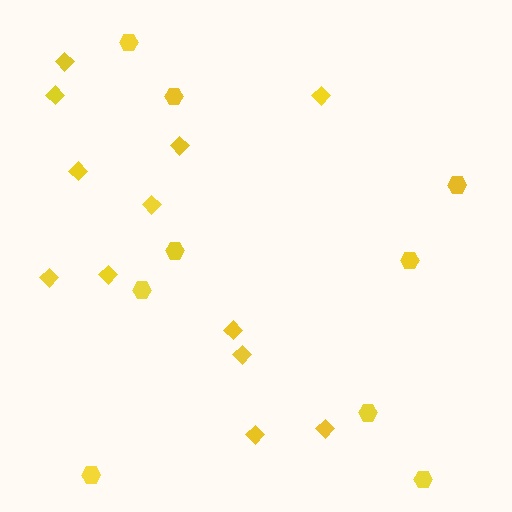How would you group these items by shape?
There are 2 groups: one group of diamonds (12) and one group of hexagons (9).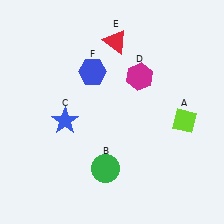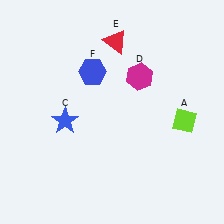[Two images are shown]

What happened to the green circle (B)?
The green circle (B) was removed in Image 2. It was in the bottom-left area of Image 1.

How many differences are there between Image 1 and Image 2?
There is 1 difference between the two images.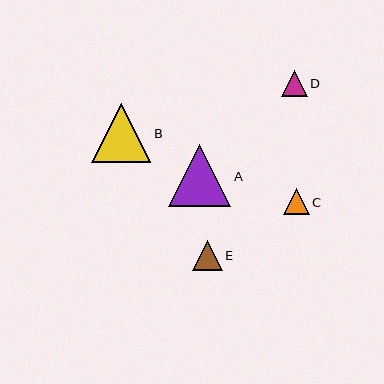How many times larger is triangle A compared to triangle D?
Triangle A is approximately 2.4 times the size of triangle D.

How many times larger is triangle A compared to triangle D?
Triangle A is approximately 2.4 times the size of triangle D.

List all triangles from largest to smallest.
From largest to smallest: A, B, E, C, D.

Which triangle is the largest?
Triangle A is the largest with a size of approximately 62 pixels.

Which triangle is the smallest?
Triangle D is the smallest with a size of approximately 26 pixels.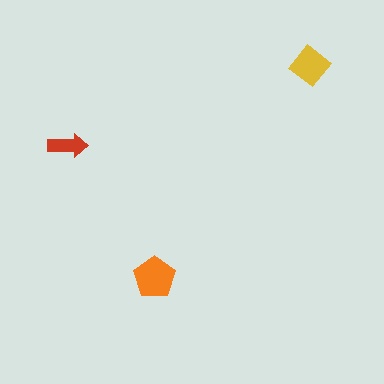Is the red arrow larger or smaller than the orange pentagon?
Smaller.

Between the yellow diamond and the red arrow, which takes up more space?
The yellow diamond.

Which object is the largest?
The orange pentagon.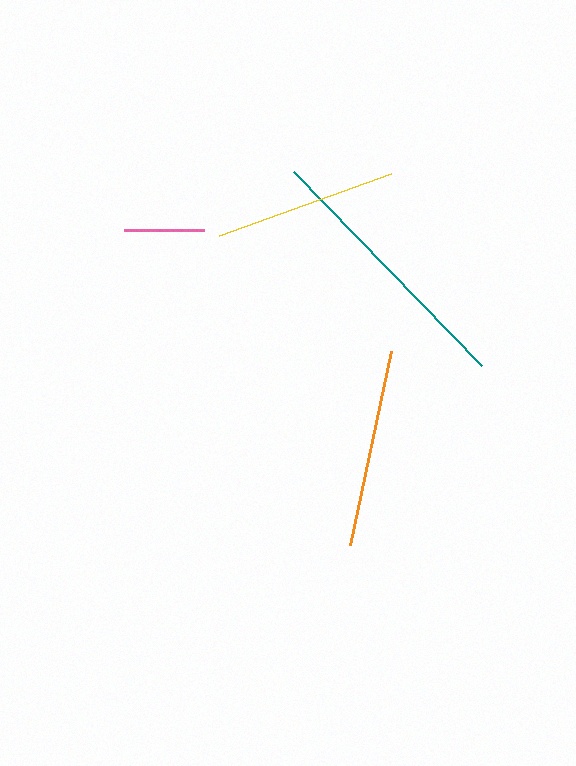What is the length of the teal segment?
The teal segment is approximately 270 pixels long.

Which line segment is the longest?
The teal line is the longest at approximately 270 pixels.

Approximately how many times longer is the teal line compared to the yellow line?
The teal line is approximately 1.5 times the length of the yellow line.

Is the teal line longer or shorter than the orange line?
The teal line is longer than the orange line.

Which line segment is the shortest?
The pink line is the shortest at approximately 80 pixels.